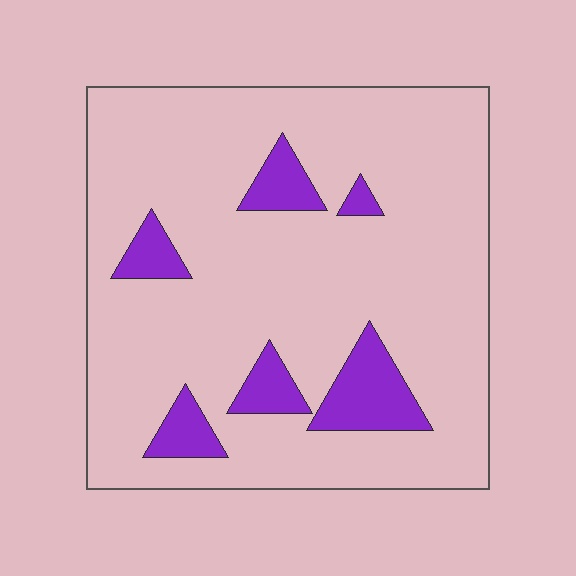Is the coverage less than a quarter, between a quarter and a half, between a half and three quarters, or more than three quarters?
Less than a quarter.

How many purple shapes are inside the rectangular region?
6.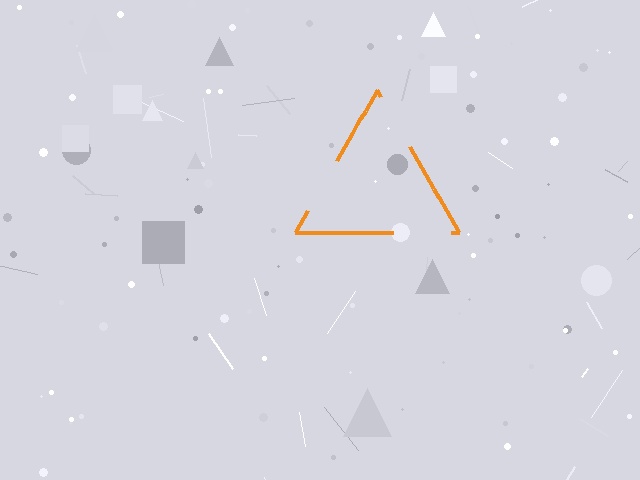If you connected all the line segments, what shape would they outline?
They would outline a triangle.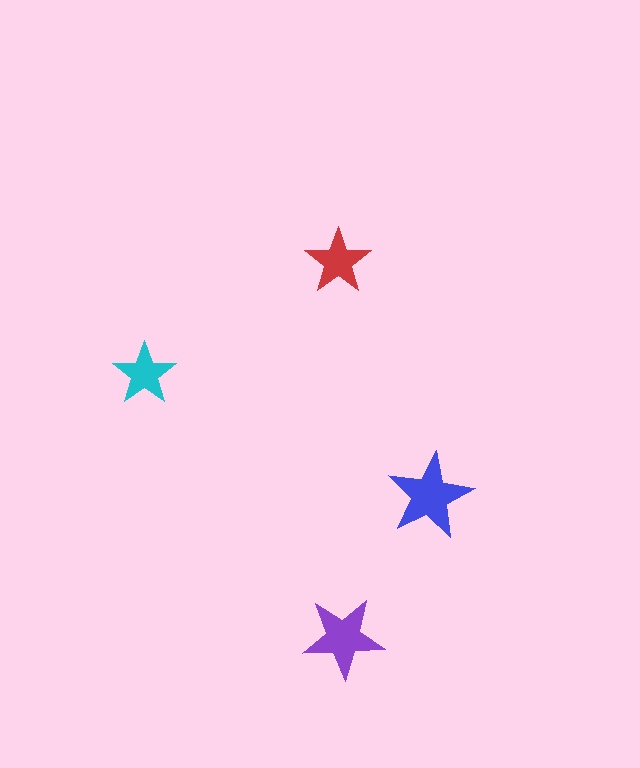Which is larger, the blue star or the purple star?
The blue one.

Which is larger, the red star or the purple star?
The purple one.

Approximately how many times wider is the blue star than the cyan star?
About 1.5 times wider.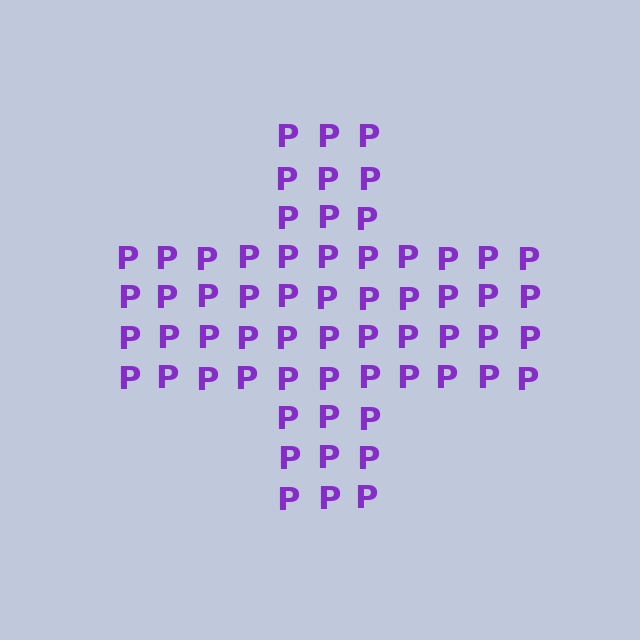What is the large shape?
The large shape is a cross.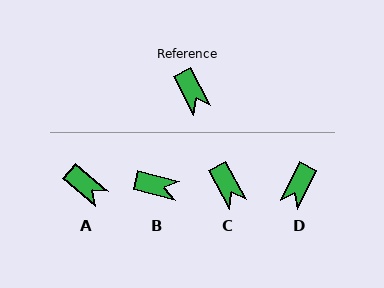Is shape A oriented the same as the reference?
No, it is off by about 22 degrees.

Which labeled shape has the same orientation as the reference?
C.